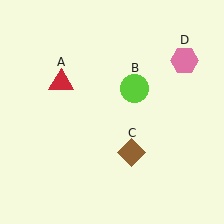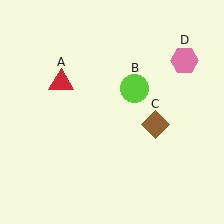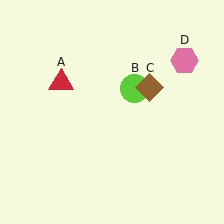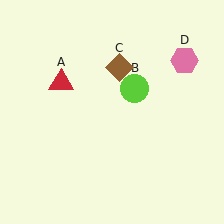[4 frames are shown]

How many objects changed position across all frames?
1 object changed position: brown diamond (object C).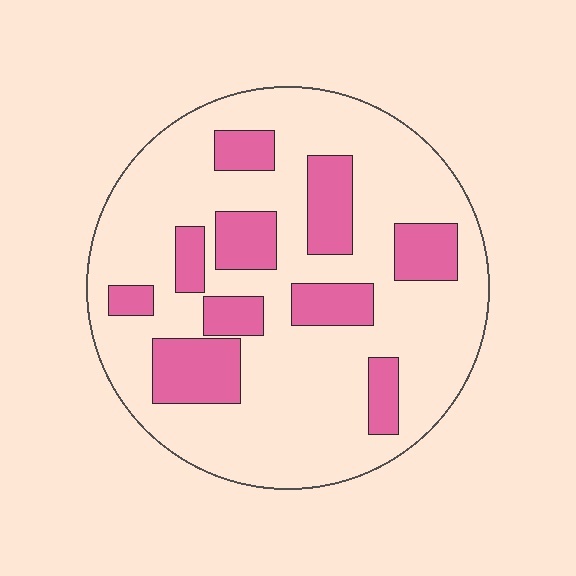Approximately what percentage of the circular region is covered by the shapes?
Approximately 25%.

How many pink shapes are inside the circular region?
10.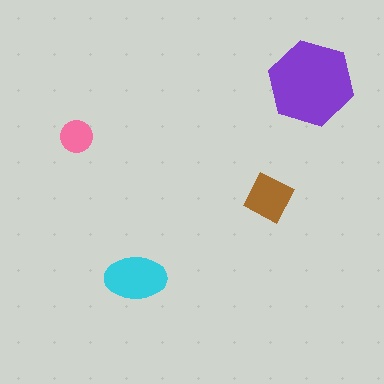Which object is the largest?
The purple hexagon.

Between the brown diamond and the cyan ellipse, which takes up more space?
The cyan ellipse.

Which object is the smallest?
The pink circle.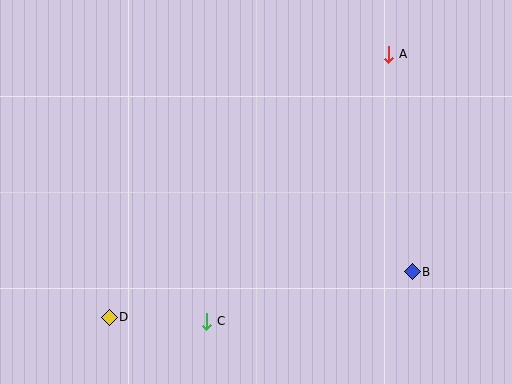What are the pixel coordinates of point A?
Point A is at (389, 54).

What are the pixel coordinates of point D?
Point D is at (109, 317).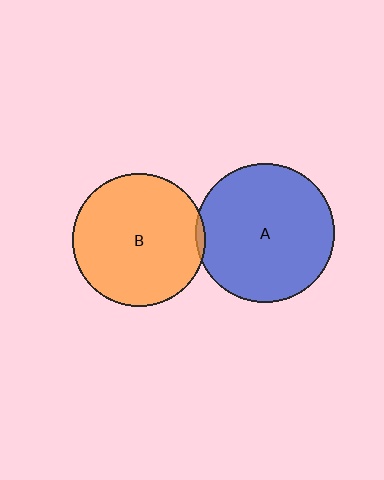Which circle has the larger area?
Circle A (blue).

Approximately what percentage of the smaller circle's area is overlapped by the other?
Approximately 5%.